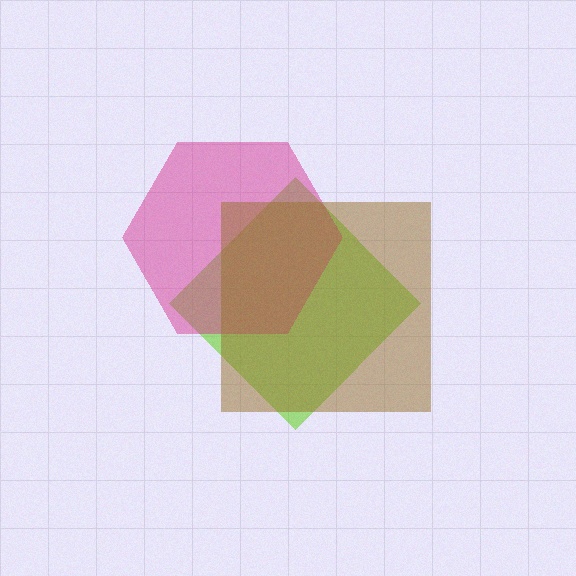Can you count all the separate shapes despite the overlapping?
Yes, there are 3 separate shapes.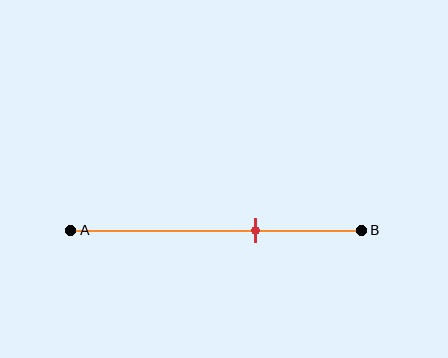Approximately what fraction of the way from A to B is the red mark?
The red mark is approximately 65% of the way from A to B.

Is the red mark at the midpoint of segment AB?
No, the mark is at about 65% from A, not at the 50% midpoint.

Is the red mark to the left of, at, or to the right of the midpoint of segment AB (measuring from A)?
The red mark is to the right of the midpoint of segment AB.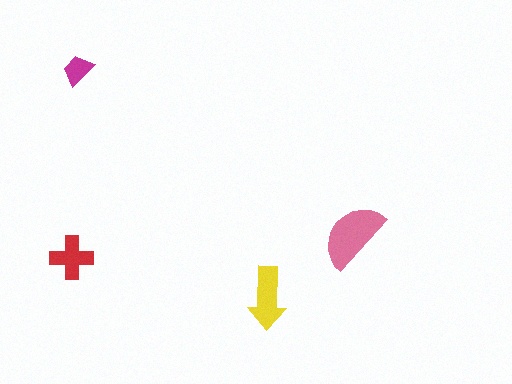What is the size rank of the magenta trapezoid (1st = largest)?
4th.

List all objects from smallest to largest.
The magenta trapezoid, the red cross, the yellow arrow, the pink semicircle.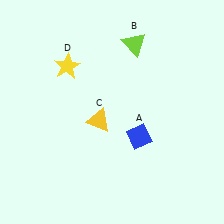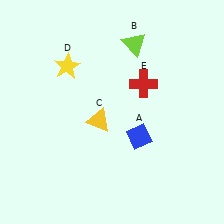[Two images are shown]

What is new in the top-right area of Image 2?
A red cross (E) was added in the top-right area of Image 2.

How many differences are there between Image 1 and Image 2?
There is 1 difference between the two images.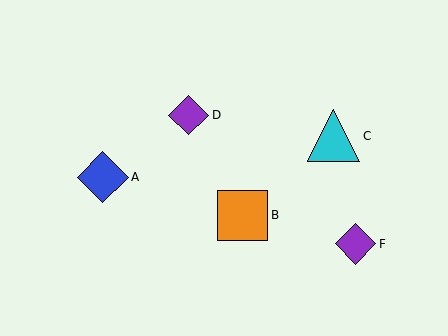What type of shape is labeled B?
Shape B is an orange square.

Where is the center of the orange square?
The center of the orange square is at (243, 215).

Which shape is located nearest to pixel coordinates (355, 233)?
The purple diamond (labeled F) at (355, 244) is nearest to that location.